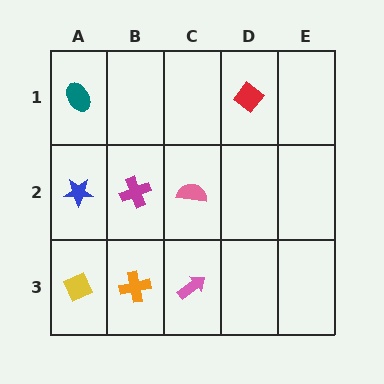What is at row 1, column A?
A teal ellipse.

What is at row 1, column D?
A red diamond.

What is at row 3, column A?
A yellow diamond.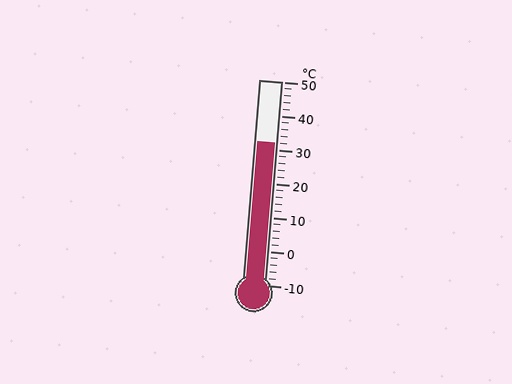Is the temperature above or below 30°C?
The temperature is above 30°C.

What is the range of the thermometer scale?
The thermometer scale ranges from -10°C to 50°C.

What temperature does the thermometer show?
The thermometer shows approximately 32°C.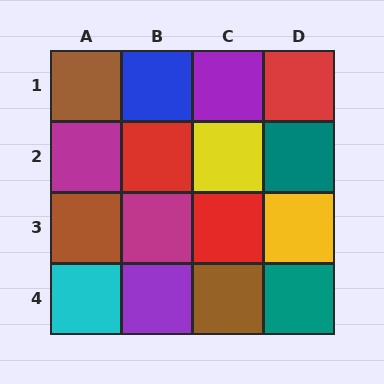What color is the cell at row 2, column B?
Red.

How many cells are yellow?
2 cells are yellow.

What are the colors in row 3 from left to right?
Brown, magenta, red, yellow.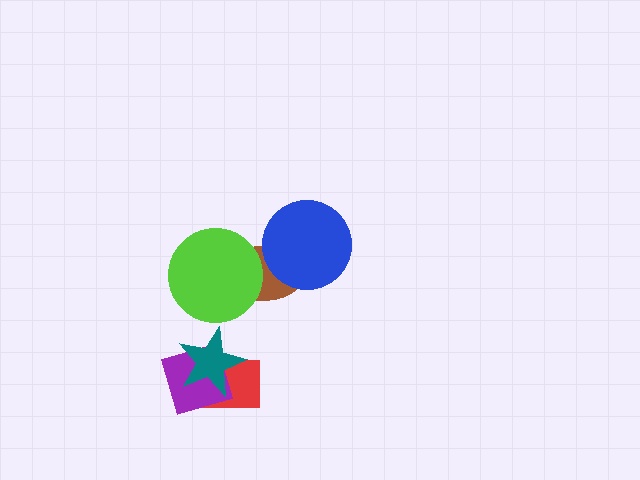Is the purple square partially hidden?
Yes, it is partially covered by another shape.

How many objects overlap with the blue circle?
1 object overlaps with the blue circle.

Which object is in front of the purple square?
The teal star is in front of the purple square.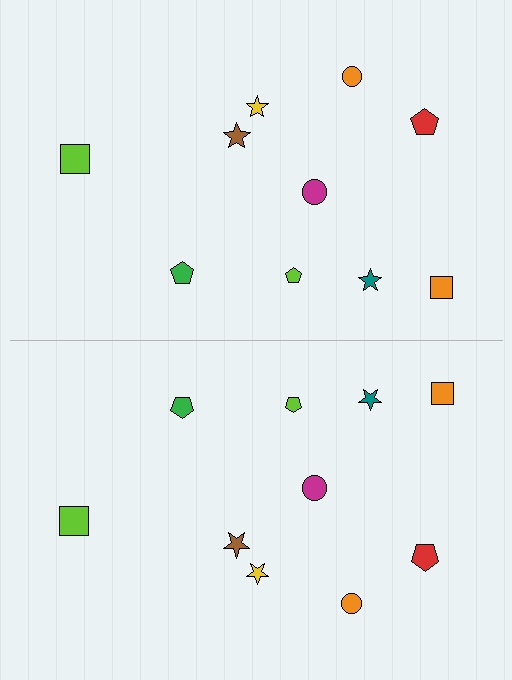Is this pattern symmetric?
Yes, this pattern has bilateral (reflection) symmetry.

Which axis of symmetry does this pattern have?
The pattern has a horizontal axis of symmetry running through the center of the image.